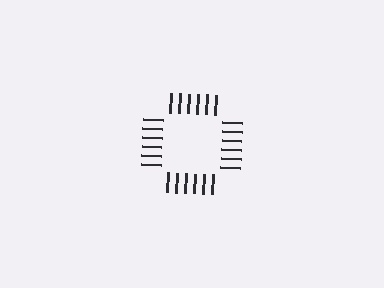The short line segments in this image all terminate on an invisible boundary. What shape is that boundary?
An illusory square — the line segments terminate on its edges but no continuous stroke is drawn.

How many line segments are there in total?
24 — 6 along each of the 4 edges.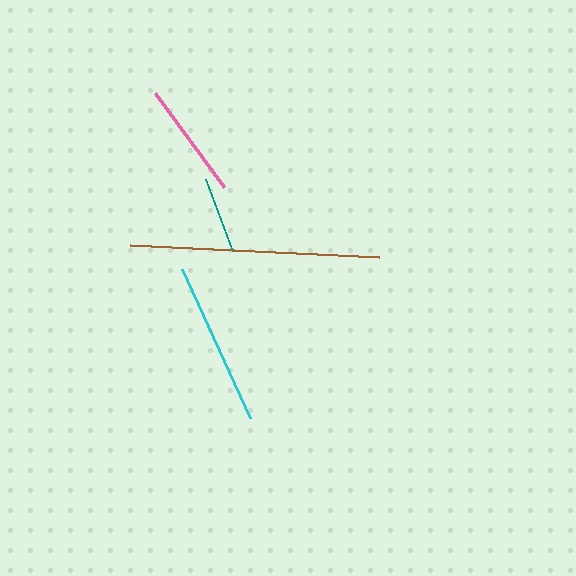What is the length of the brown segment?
The brown segment is approximately 249 pixels long.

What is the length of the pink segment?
The pink segment is approximately 116 pixels long.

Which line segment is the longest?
The brown line is the longest at approximately 249 pixels.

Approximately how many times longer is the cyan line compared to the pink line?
The cyan line is approximately 1.4 times the length of the pink line.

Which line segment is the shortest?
The teal line is the shortest at approximately 77 pixels.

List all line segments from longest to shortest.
From longest to shortest: brown, cyan, pink, teal.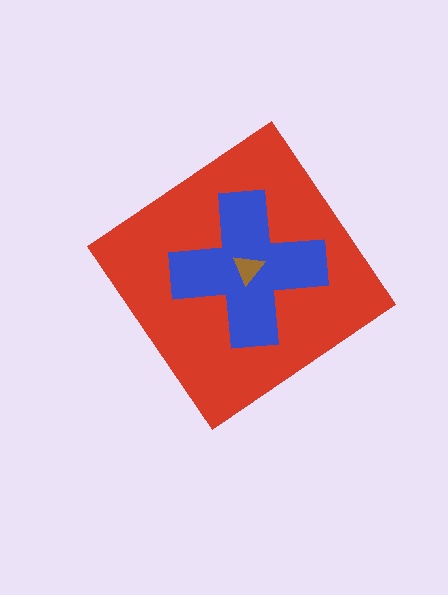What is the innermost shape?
The brown triangle.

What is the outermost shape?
The red diamond.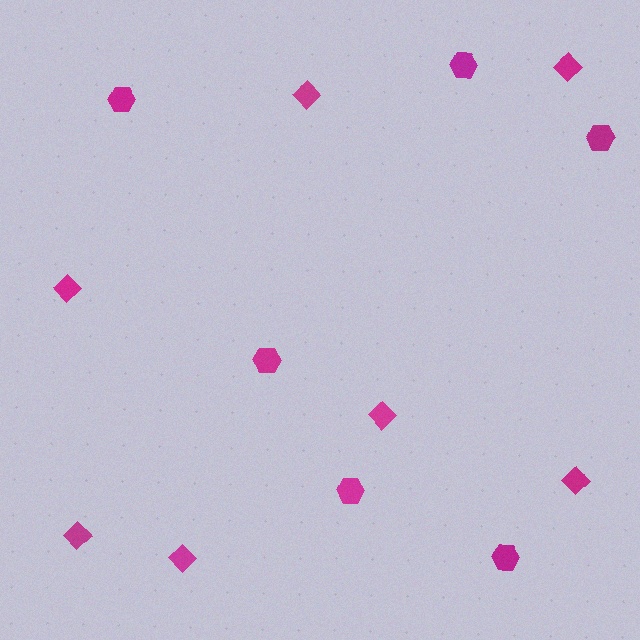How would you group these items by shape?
There are 2 groups: one group of hexagons (6) and one group of diamonds (7).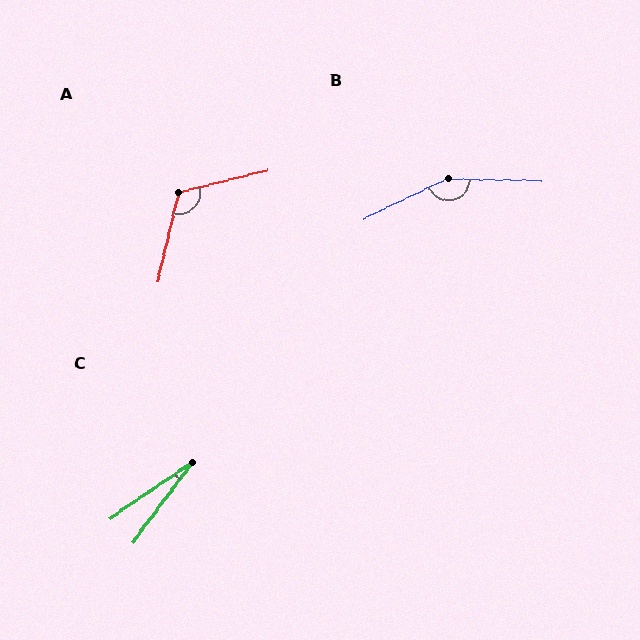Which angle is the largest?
B, at approximately 153 degrees.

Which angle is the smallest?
C, at approximately 19 degrees.